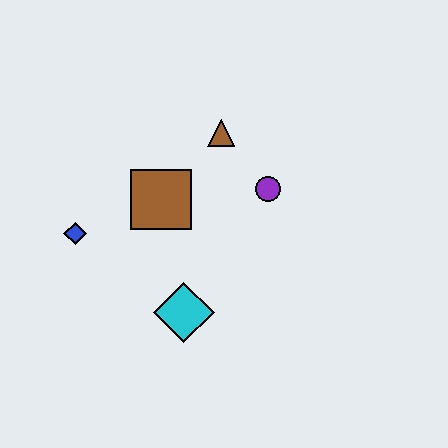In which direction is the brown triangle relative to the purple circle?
The brown triangle is above the purple circle.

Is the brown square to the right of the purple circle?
No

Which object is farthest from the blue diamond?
The purple circle is farthest from the blue diamond.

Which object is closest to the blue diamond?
The brown square is closest to the blue diamond.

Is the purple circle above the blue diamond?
Yes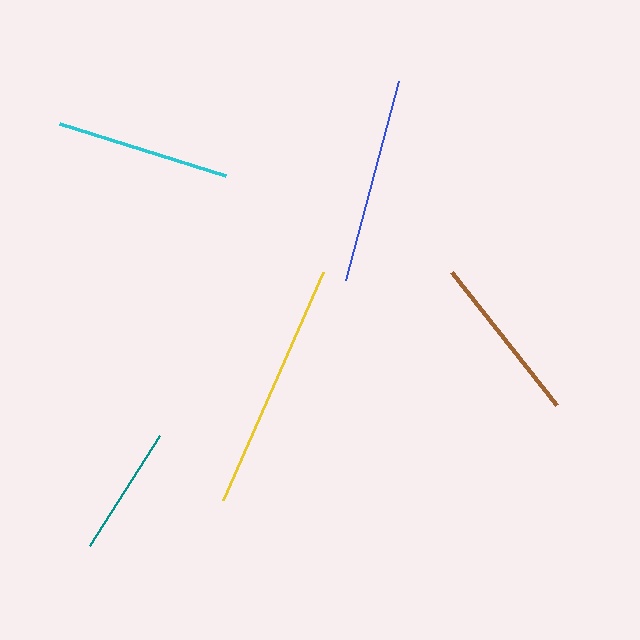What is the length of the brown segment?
The brown segment is approximately 170 pixels long.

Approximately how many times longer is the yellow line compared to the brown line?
The yellow line is approximately 1.5 times the length of the brown line.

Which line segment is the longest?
The yellow line is the longest at approximately 249 pixels.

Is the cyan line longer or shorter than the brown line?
The cyan line is longer than the brown line.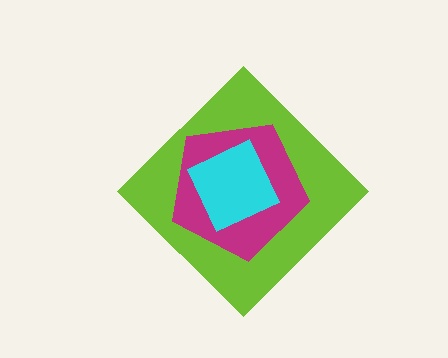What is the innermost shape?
The cyan square.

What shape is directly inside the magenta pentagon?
The cyan square.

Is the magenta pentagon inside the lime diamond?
Yes.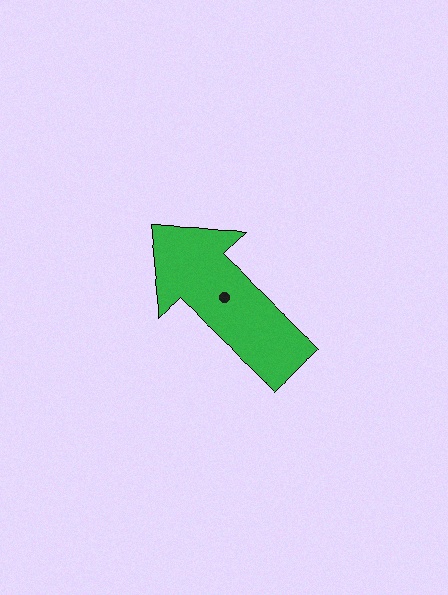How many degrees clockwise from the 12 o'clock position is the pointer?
Approximately 314 degrees.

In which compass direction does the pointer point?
Northwest.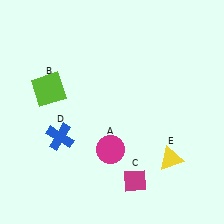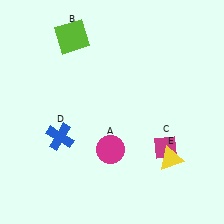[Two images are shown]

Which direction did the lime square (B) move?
The lime square (B) moved up.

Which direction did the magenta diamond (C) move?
The magenta diamond (C) moved up.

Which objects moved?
The objects that moved are: the lime square (B), the magenta diamond (C).